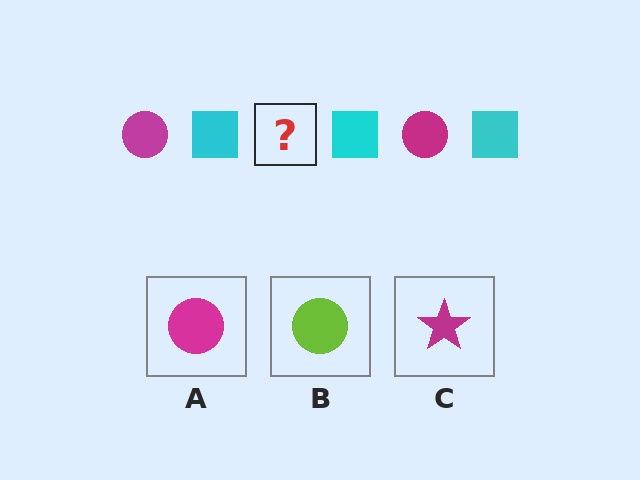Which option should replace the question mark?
Option A.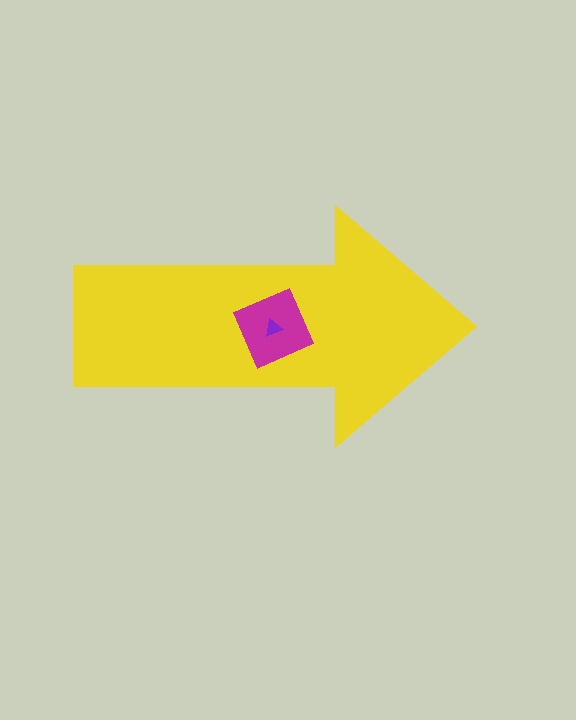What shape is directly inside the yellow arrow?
The magenta diamond.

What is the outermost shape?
The yellow arrow.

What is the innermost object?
The purple triangle.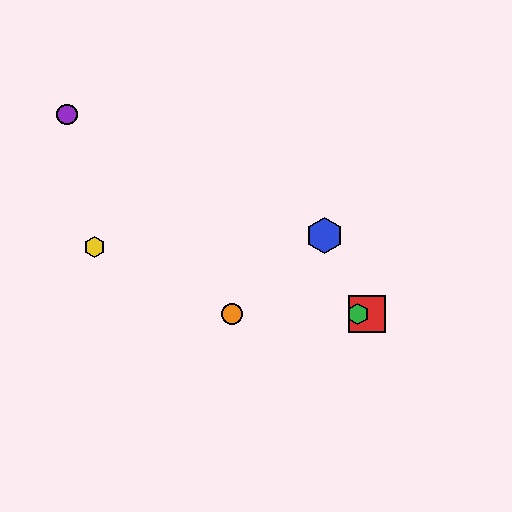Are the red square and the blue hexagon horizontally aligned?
No, the red square is at y≈314 and the blue hexagon is at y≈236.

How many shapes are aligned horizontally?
3 shapes (the red square, the green hexagon, the orange circle) are aligned horizontally.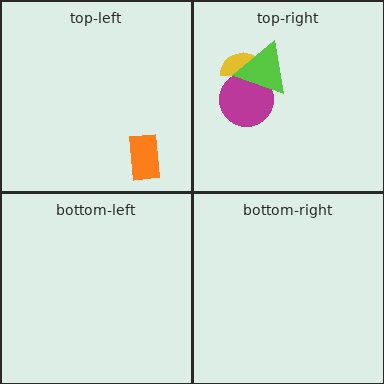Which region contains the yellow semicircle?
The top-right region.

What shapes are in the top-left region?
The orange rectangle.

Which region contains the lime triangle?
The top-right region.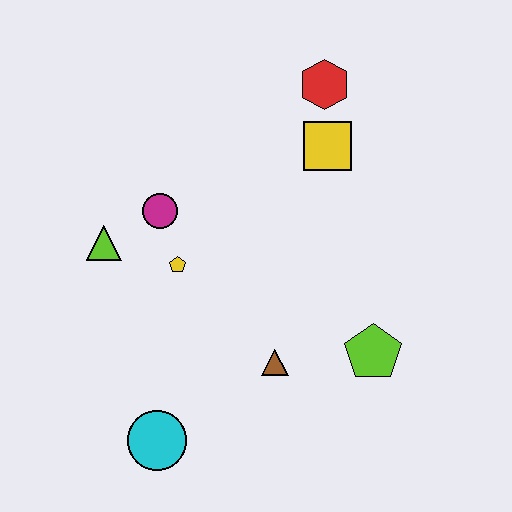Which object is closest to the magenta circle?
The yellow pentagon is closest to the magenta circle.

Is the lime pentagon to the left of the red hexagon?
No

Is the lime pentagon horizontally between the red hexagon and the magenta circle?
No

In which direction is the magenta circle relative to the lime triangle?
The magenta circle is to the right of the lime triangle.